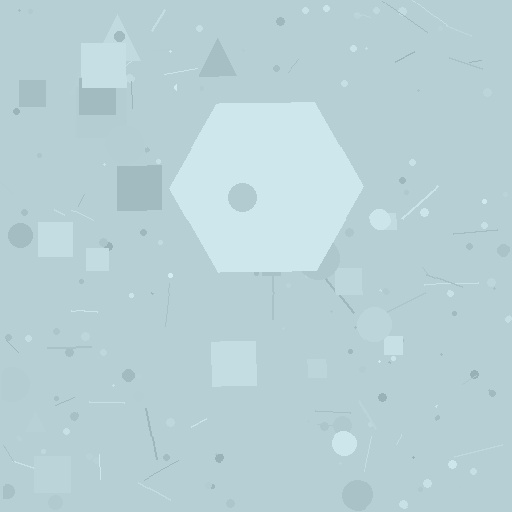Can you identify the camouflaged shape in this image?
The camouflaged shape is a hexagon.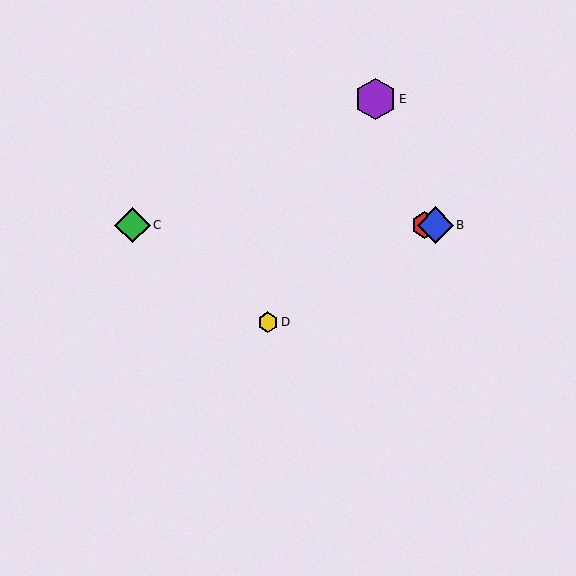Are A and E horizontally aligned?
No, A is at y≈225 and E is at y≈99.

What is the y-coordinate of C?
Object C is at y≈225.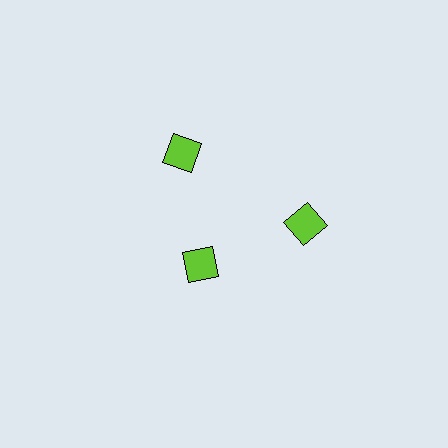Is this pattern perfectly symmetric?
No. The 3 lime diamonds are arranged in a ring, but one element near the 7 o'clock position is pulled inward toward the center, breaking the 3-fold rotational symmetry.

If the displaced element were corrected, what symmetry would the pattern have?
It would have 3-fold rotational symmetry — the pattern would map onto itself every 120 degrees.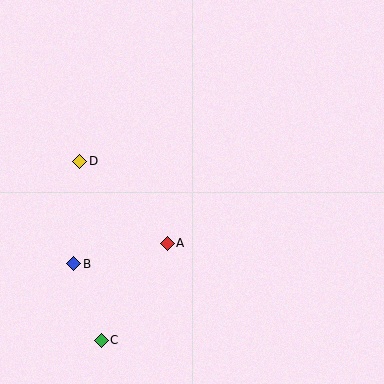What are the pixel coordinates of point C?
Point C is at (101, 340).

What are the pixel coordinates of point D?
Point D is at (80, 161).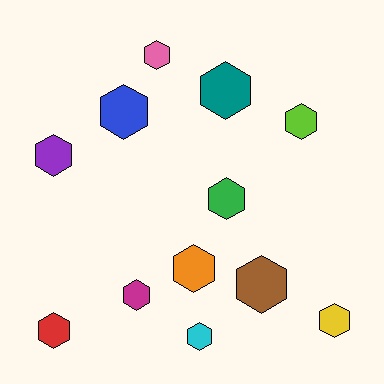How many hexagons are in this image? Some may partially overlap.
There are 12 hexagons.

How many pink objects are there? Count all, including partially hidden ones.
There is 1 pink object.